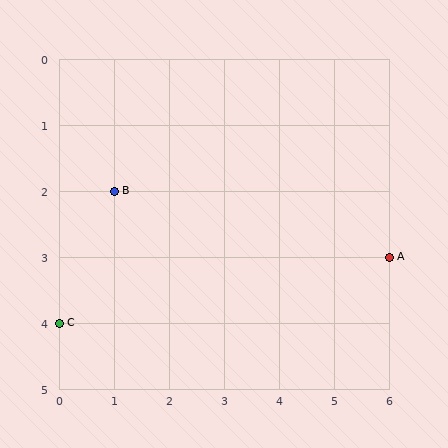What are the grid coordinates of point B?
Point B is at grid coordinates (1, 2).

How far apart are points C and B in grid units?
Points C and B are 1 column and 2 rows apart (about 2.2 grid units diagonally).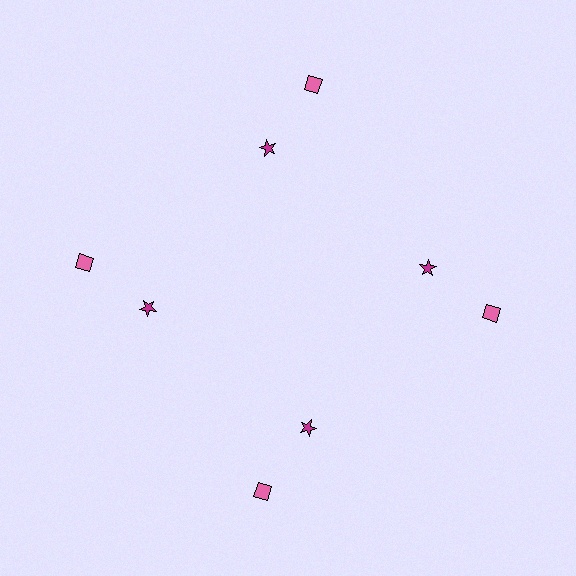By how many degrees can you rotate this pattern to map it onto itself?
The pattern maps onto itself every 90 degrees of rotation.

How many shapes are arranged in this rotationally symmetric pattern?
There are 8 shapes, arranged in 4 groups of 2.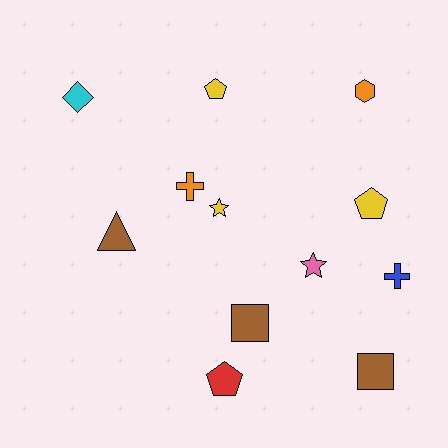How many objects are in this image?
There are 12 objects.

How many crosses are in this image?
There are 2 crosses.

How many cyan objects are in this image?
There is 1 cyan object.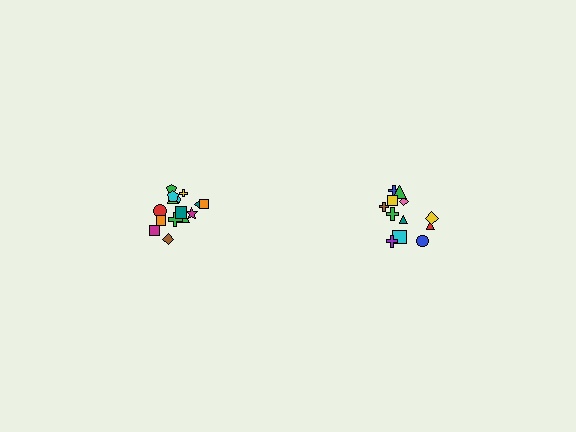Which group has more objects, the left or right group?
The left group.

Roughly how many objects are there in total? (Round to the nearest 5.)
Roughly 25 objects in total.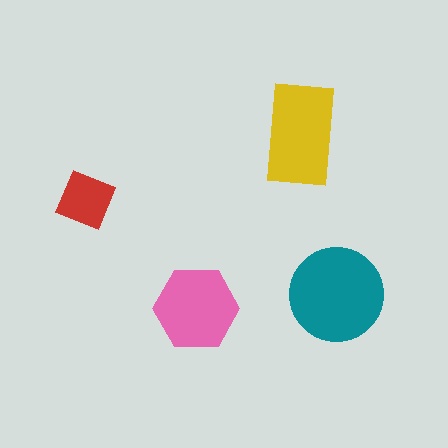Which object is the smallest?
The red diamond.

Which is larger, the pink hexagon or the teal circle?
The teal circle.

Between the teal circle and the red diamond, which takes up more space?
The teal circle.